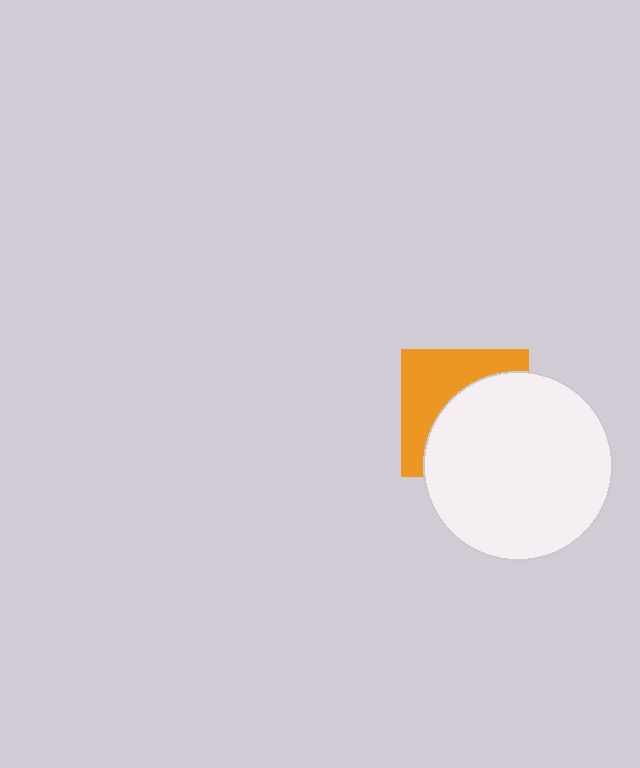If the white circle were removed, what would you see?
You would see the complete orange square.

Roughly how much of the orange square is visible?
A small part of it is visible (roughly 43%).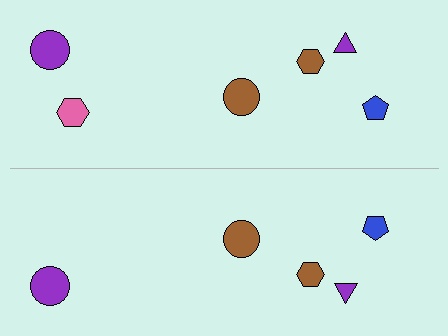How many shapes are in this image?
There are 11 shapes in this image.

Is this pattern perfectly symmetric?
No, the pattern is not perfectly symmetric. A pink hexagon is missing from the bottom side.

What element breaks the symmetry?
A pink hexagon is missing from the bottom side.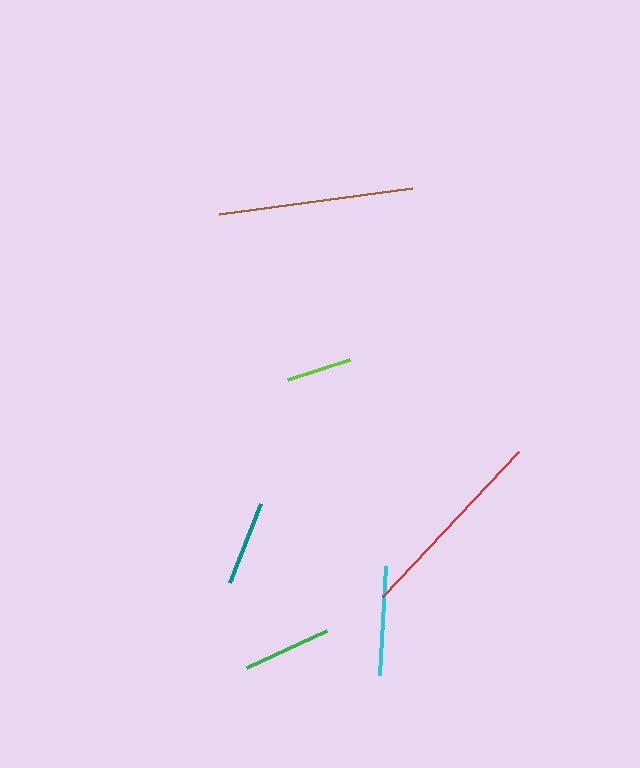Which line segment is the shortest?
The lime line is the shortest at approximately 65 pixels.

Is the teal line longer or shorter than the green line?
The green line is longer than the teal line.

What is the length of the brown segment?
The brown segment is approximately 195 pixels long.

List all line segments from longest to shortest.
From longest to shortest: red, brown, cyan, green, teal, lime.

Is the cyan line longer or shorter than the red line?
The red line is longer than the cyan line.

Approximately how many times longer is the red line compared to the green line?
The red line is approximately 2.2 times the length of the green line.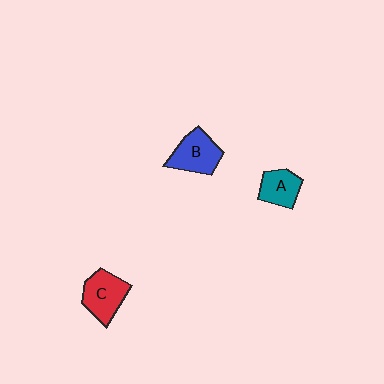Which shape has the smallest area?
Shape A (teal).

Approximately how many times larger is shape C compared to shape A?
Approximately 1.3 times.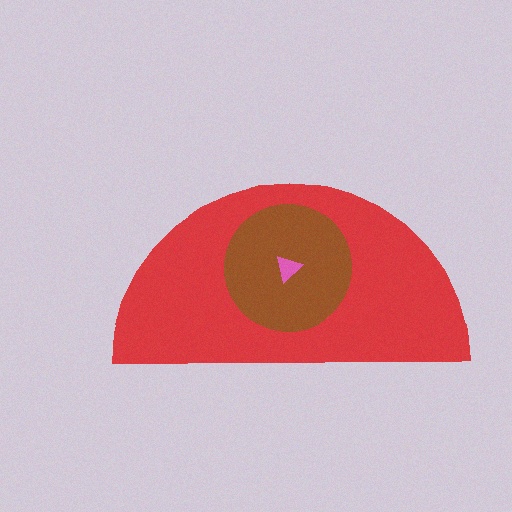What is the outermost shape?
The red semicircle.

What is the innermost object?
The pink triangle.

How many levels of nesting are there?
3.